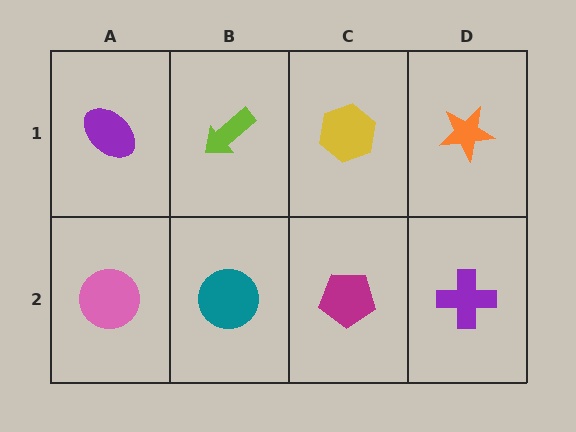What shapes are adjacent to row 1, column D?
A purple cross (row 2, column D), a yellow hexagon (row 1, column C).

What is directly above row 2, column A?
A purple ellipse.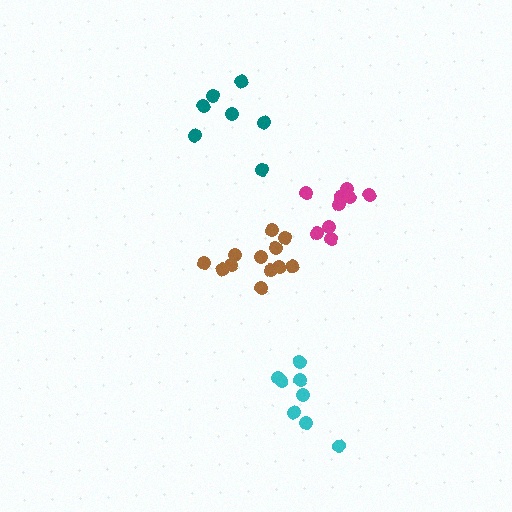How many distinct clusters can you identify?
There are 4 distinct clusters.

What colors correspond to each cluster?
The clusters are colored: brown, magenta, cyan, teal.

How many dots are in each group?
Group 1: 12 dots, Group 2: 9 dots, Group 3: 8 dots, Group 4: 7 dots (36 total).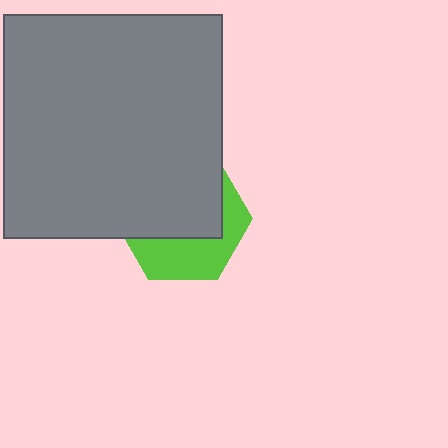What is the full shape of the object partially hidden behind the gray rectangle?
The partially hidden object is a lime hexagon.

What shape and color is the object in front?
The object in front is a gray rectangle.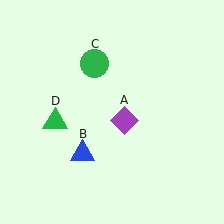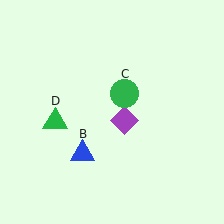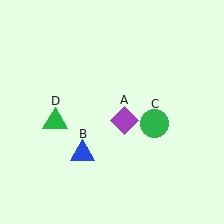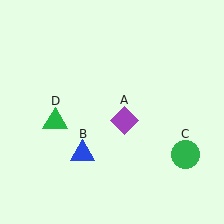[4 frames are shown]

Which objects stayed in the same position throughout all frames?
Purple diamond (object A) and blue triangle (object B) and green triangle (object D) remained stationary.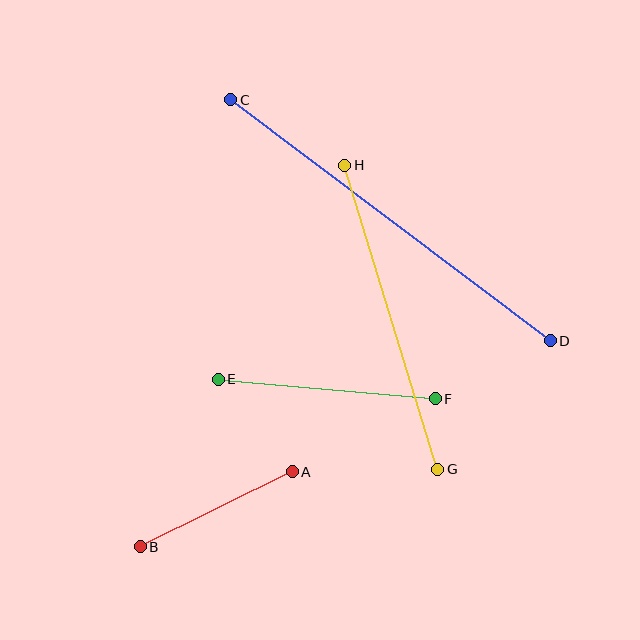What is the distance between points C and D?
The distance is approximately 400 pixels.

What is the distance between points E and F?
The distance is approximately 218 pixels.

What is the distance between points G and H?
The distance is approximately 318 pixels.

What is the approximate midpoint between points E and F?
The midpoint is at approximately (327, 389) pixels.